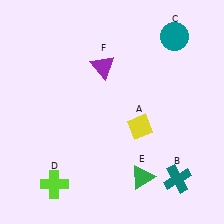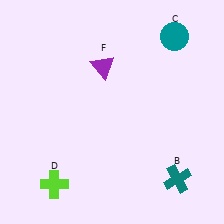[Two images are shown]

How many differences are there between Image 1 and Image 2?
There are 2 differences between the two images.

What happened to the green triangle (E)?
The green triangle (E) was removed in Image 2. It was in the bottom-right area of Image 1.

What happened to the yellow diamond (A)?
The yellow diamond (A) was removed in Image 2. It was in the bottom-right area of Image 1.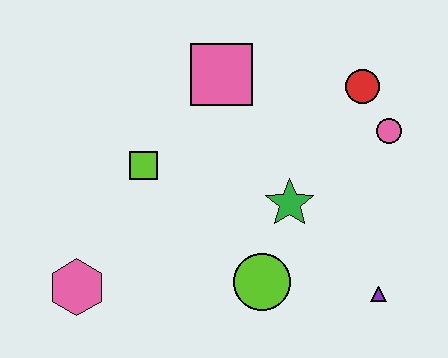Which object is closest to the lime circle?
The green star is closest to the lime circle.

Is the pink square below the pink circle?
No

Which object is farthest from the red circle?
The pink hexagon is farthest from the red circle.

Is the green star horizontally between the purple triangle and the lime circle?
Yes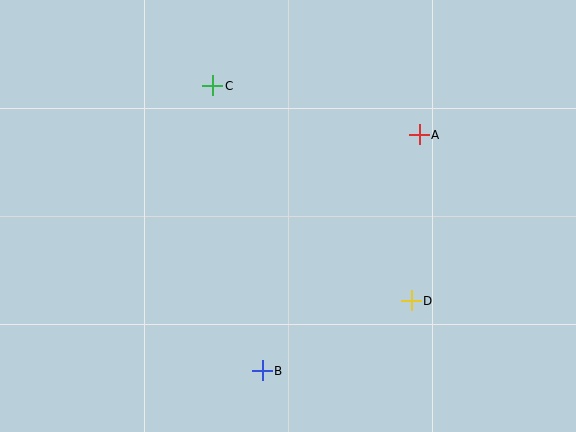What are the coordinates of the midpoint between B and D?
The midpoint between B and D is at (337, 336).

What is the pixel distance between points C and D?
The distance between C and D is 292 pixels.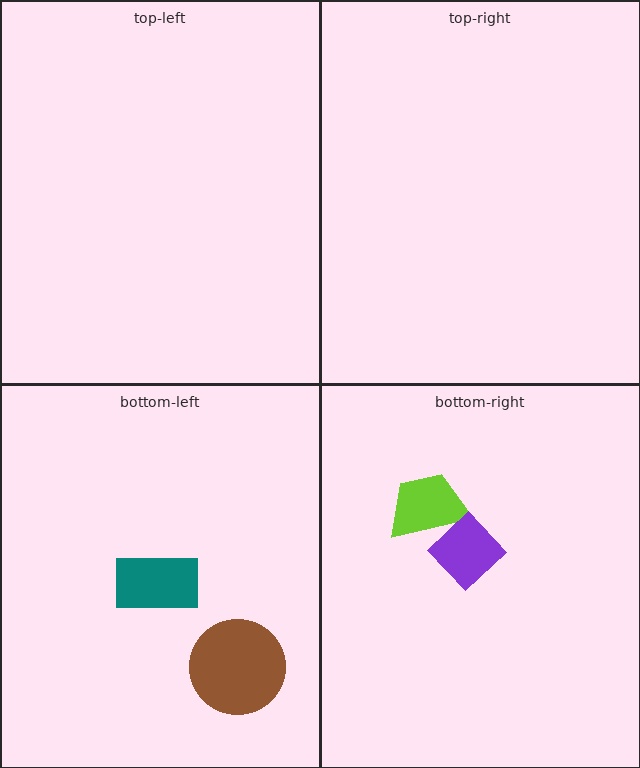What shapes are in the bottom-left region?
The brown circle, the teal rectangle.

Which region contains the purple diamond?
The bottom-right region.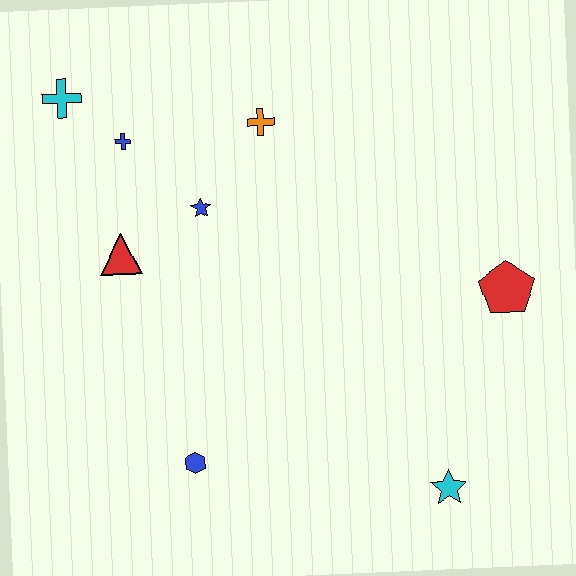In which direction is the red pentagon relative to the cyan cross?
The red pentagon is to the right of the cyan cross.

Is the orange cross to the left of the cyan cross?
No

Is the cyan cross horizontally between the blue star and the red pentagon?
No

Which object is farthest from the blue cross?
The cyan star is farthest from the blue cross.